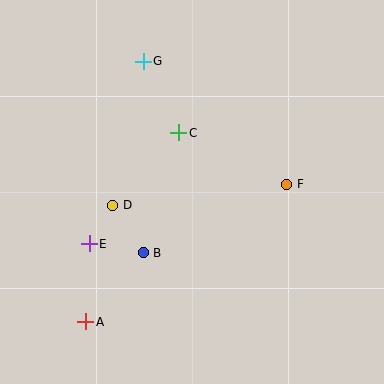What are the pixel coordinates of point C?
Point C is at (179, 133).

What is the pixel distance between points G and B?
The distance between G and B is 191 pixels.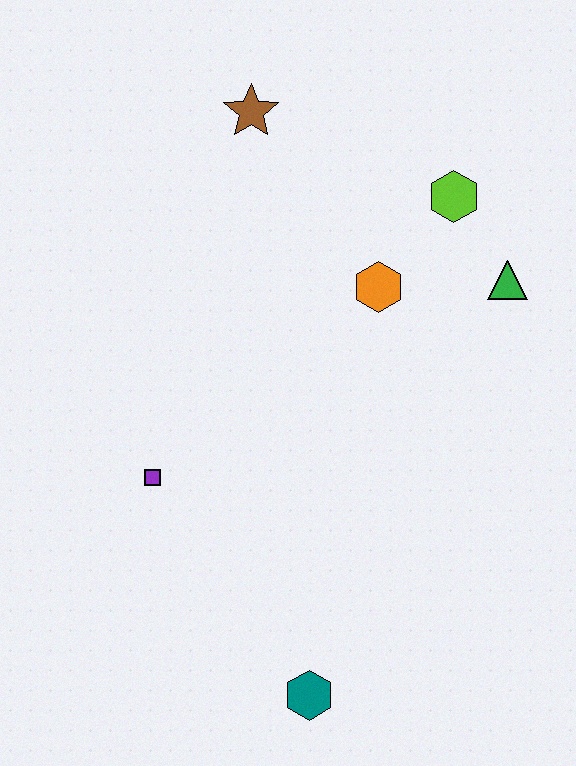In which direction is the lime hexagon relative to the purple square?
The lime hexagon is to the right of the purple square.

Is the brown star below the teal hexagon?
No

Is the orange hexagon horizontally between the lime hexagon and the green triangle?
No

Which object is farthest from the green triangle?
The teal hexagon is farthest from the green triangle.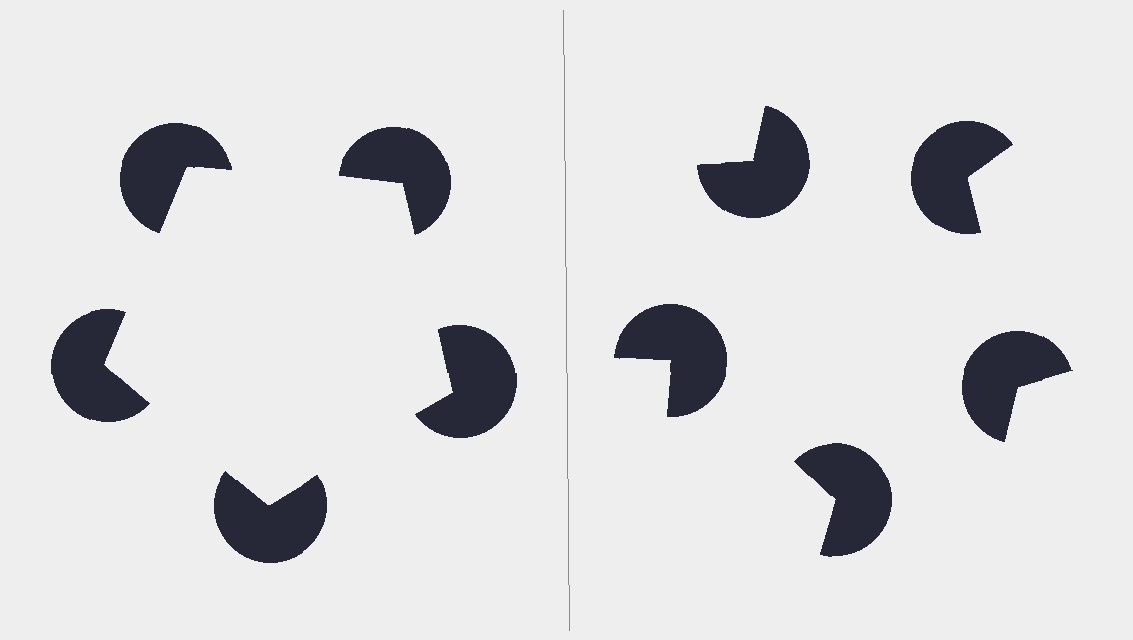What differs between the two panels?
The pac-man discs are positioned identically on both sides; only the wedge orientations differ. On the left they align to a pentagon; on the right they are misaligned.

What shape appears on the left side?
An illusory pentagon.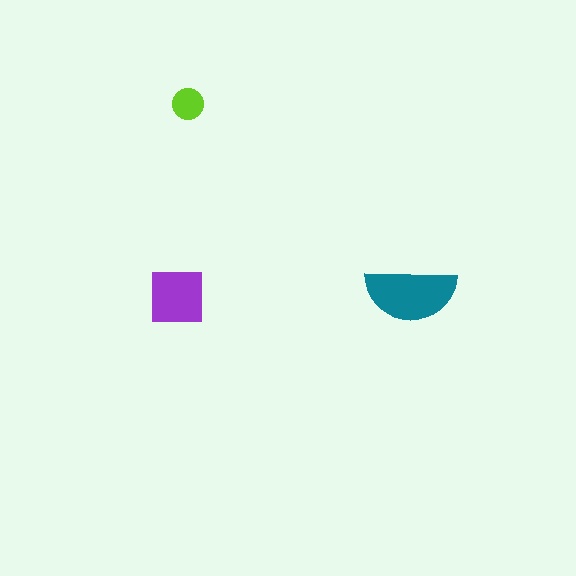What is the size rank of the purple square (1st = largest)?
2nd.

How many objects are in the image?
There are 3 objects in the image.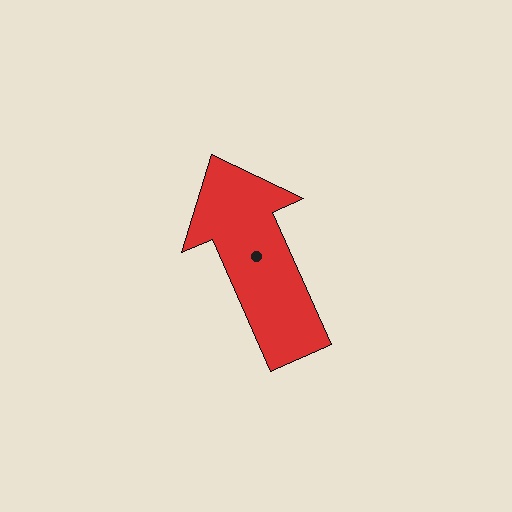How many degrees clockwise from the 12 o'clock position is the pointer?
Approximately 336 degrees.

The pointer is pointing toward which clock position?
Roughly 11 o'clock.